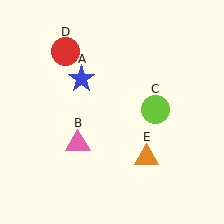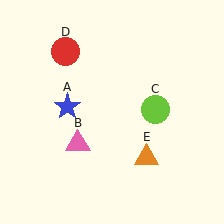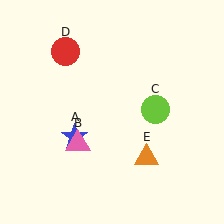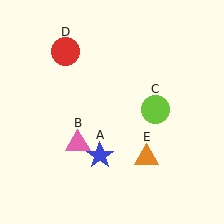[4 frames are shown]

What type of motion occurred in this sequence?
The blue star (object A) rotated counterclockwise around the center of the scene.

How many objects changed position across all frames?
1 object changed position: blue star (object A).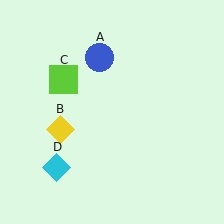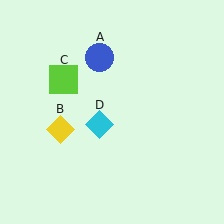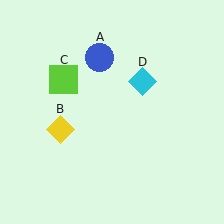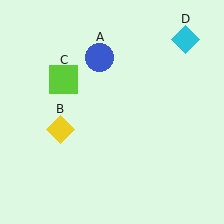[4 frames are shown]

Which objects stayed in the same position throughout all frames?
Blue circle (object A) and yellow diamond (object B) and lime square (object C) remained stationary.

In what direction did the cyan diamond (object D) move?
The cyan diamond (object D) moved up and to the right.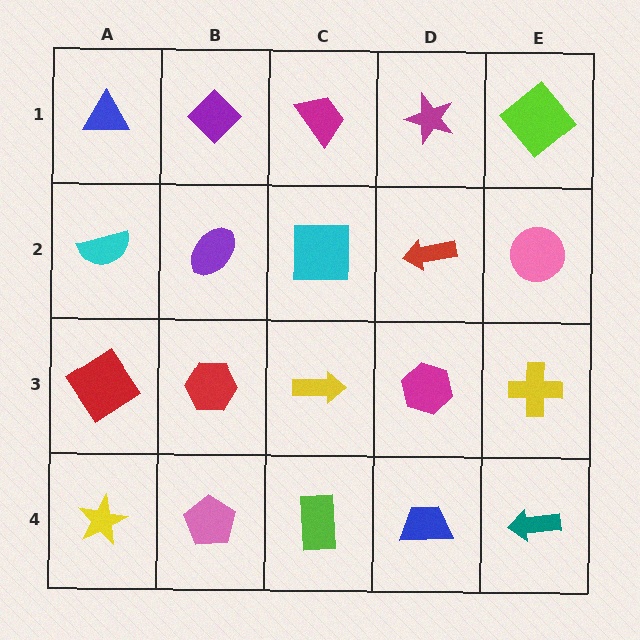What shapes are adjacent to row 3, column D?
A red arrow (row 2, column D), a blue trapezoid (row 4, column D), a yellow arrow (row 3, column C), a yellow cross (row 3, column E).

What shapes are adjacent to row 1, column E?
A pink circle (row 2, column E), a magenta star (row 1, column D).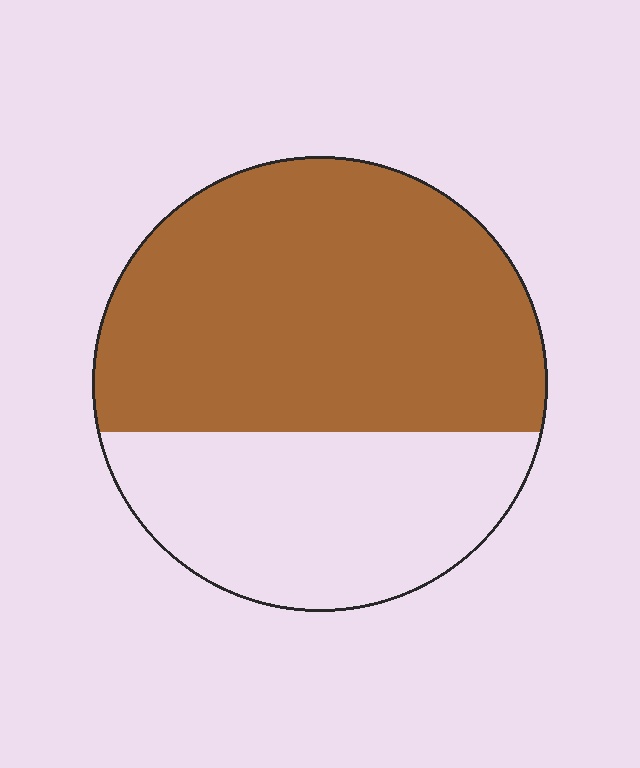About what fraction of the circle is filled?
About five eighths (5/8).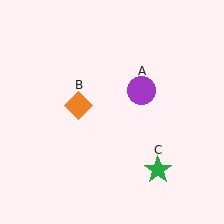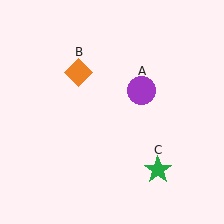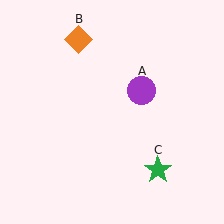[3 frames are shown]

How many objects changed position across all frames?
1 object changed position: orange diamond (object B).